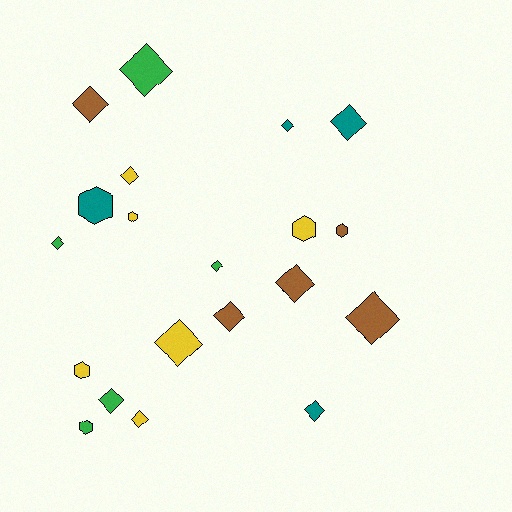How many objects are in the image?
There are 20 objects.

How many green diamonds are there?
There are 4 green diamonds.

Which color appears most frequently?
Yellow, with 6 objects.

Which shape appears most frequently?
Diamond, with 14 objects.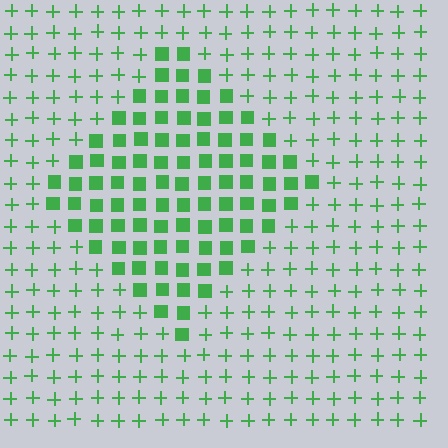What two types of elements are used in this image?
The image uses squares inside the diamond region and plus signs outside it.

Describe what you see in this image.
The image is filled with small green elements arranged in a uniform grid. A diamond-shaped region contains squares, while the surrounding area contains plus signs. The boundary is defined purely by the change in element shape.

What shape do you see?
I see a diamond.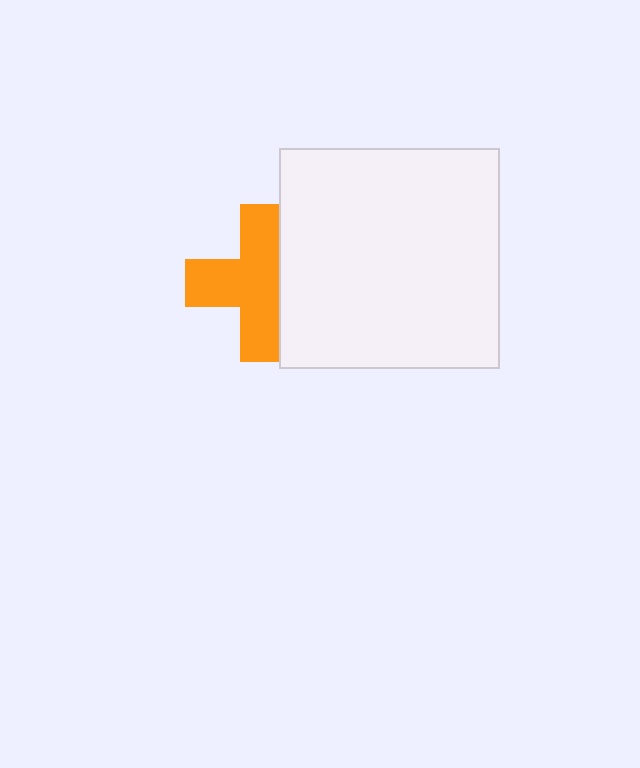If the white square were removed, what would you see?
You would see the complete orange cross.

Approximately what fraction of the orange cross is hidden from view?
Roughly 31% of the orange cross is hidden behind the white square.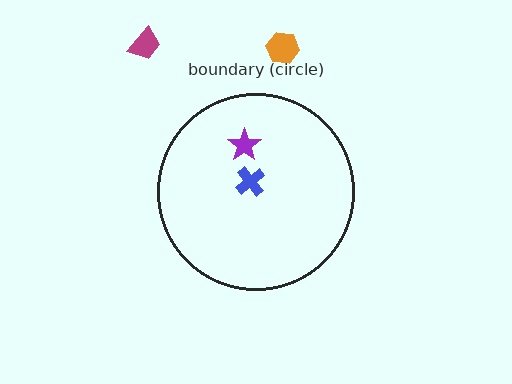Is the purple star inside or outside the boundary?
Inside.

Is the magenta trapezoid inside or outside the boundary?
Outside.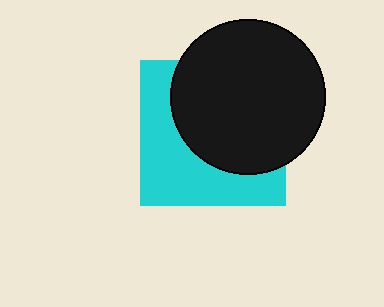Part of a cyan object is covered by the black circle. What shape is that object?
It is a square.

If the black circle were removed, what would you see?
You would see the complete cyan square.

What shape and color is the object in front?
The object in front is a black circle.